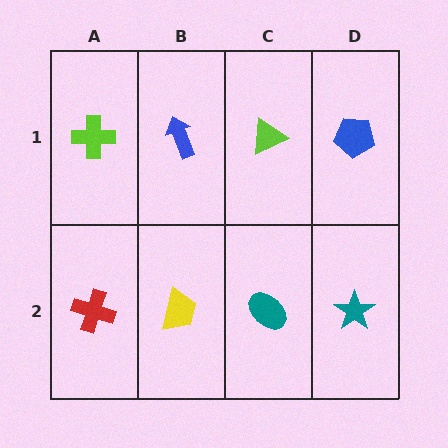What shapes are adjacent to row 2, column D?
A blue pentagon (row 1, column D), a teal ellipse (row 2, column C).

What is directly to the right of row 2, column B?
A teal ellipse.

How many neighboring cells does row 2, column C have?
3.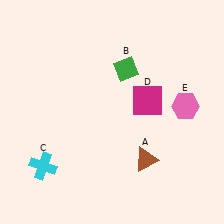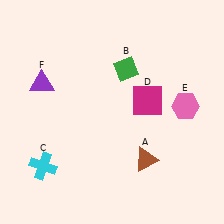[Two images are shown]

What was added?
A purple triangle (F) was added in Image 2.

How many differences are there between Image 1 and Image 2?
There is 1 difference between the two images.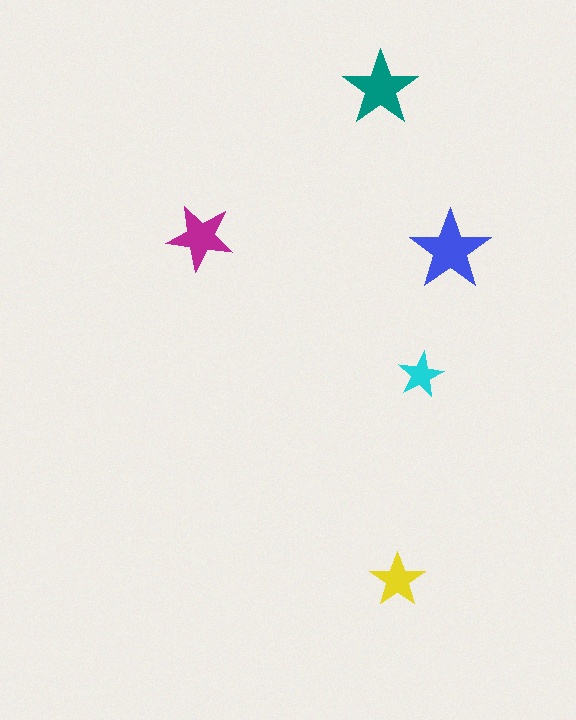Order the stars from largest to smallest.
the blue one, the teal one, the magenta one, the yellow one, the cyan one.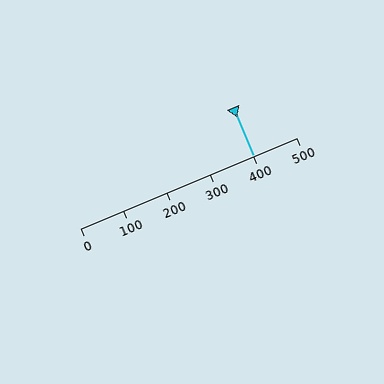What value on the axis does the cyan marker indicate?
The marker indicates approximately 400.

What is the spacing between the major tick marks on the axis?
The major ticks are spaced 100 apart.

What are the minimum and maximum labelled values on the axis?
The axis runs from 0 to 500.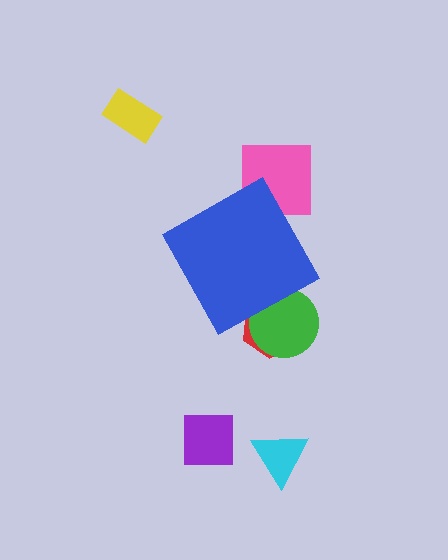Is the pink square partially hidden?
Yes, the pink square is partially hidden behind the blue diamond.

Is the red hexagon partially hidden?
Yes, the red hexagon is partially hidden behind the blue diamond.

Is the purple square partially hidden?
No, the purple square is fully visible.